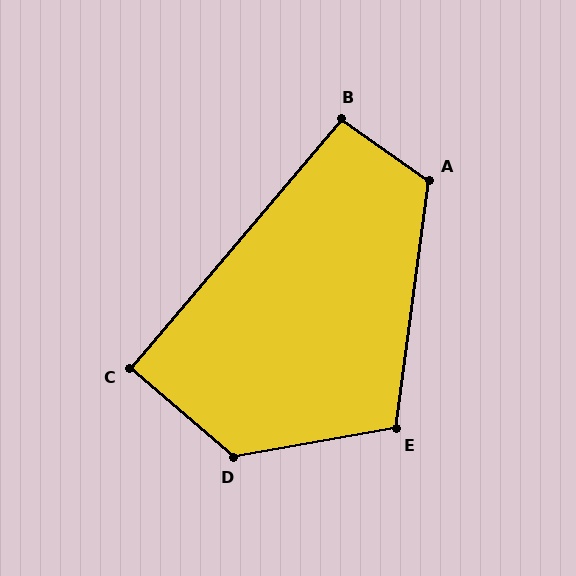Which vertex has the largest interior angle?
D, at approximately 130 degrees.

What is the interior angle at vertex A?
Approximately 118 degrees (obtuse).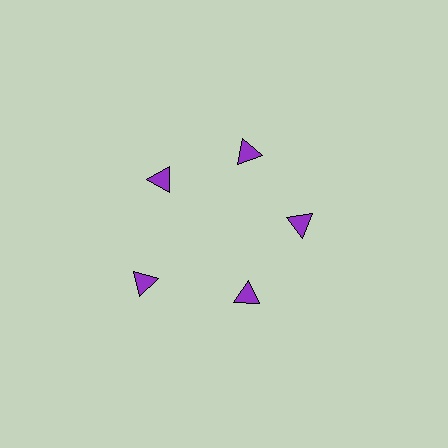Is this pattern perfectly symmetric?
No. The 5 purple triangles are arranged in a ring, but one element near the 8 o'clock position is pushed outward from the center, breaking the 5-fold rotational symmetry.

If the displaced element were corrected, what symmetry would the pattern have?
It would have 5-fold rotational symmetry — the pattern would map onto itself every 72 degrees.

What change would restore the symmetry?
The symmetry would be restored by moving it inward, back onto the ring so that all 5 triangles sit at equal angles and equal distance from the center.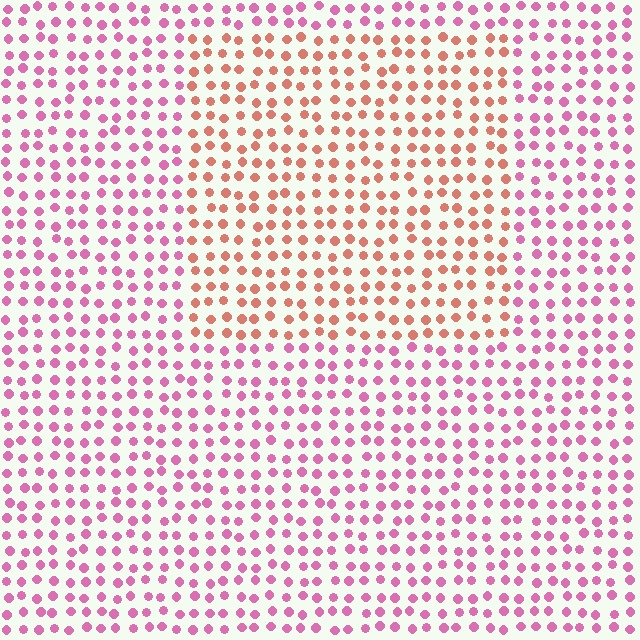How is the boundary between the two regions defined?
The boundary is defined purely by a slight shift in hue (about 44 degrees). Spacing, size, and orientation are identical on both sides.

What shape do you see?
I see a rectangle.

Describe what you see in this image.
The image is filled with small pink elements in a uniform arrangement. A rectangle-shaped region is visible where the elements are tinted to a slightly different hue, forming a subtle color boundary.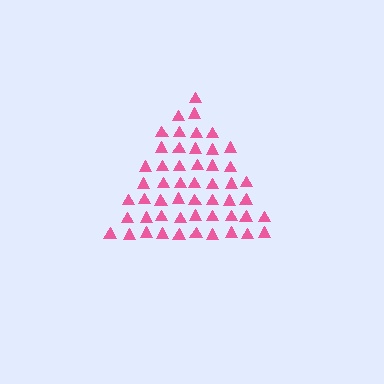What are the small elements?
The small elements are triangles.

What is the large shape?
The large shape is a triangle.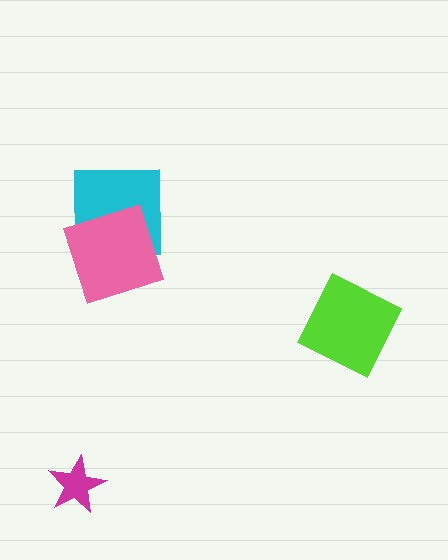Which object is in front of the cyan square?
The pink square is in front of the cyan square.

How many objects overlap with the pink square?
1 object overlaps with the pink square.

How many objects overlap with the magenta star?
0 objects overlap with the magenta star.